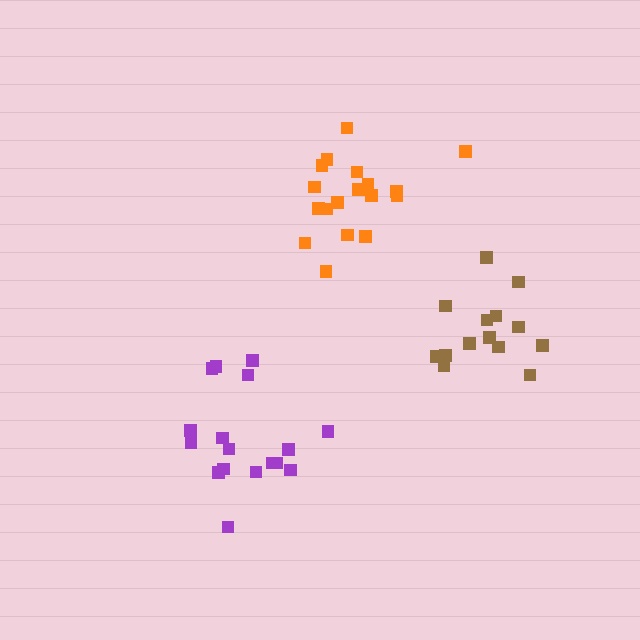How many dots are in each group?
Group 1: 14 dots, Group 2: 18 dots, Group 3: 17 dots (49 total).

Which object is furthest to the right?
The brown cluster is rightmost.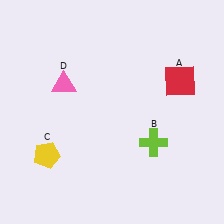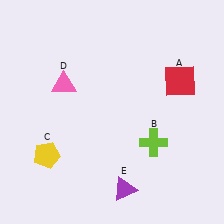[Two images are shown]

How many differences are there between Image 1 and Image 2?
There is 1 difference between the two images.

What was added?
A purple triangle (E) was added in Image 2.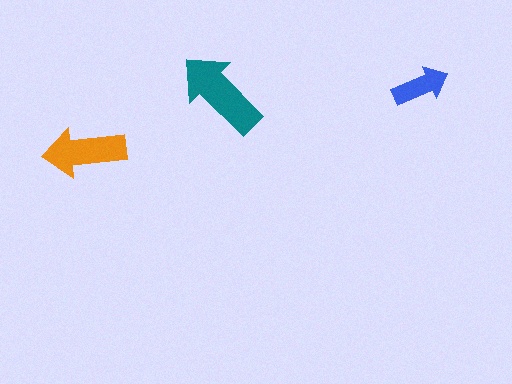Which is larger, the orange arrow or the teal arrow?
The teal one.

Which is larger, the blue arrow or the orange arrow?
The orange one.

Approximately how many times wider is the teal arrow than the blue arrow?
About 1.5 times wider.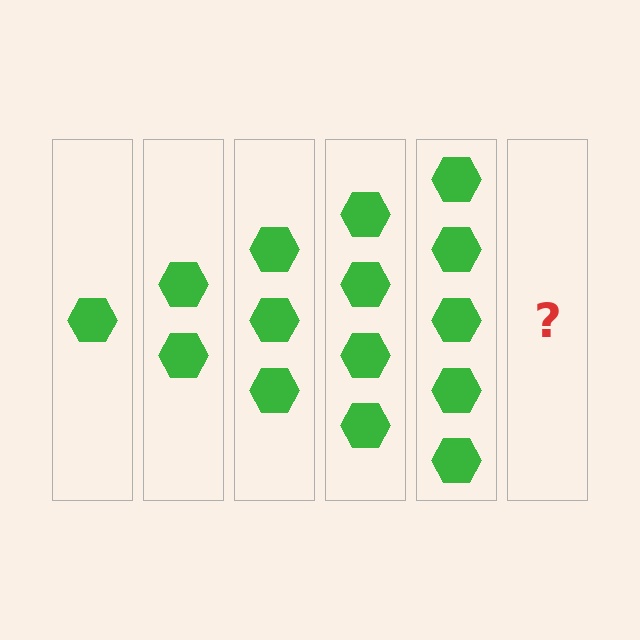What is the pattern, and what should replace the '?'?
The pattern is that each step adds one more hexagon. The '?' should be 6 hexagons.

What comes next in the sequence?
The next element should be 6 hexagons.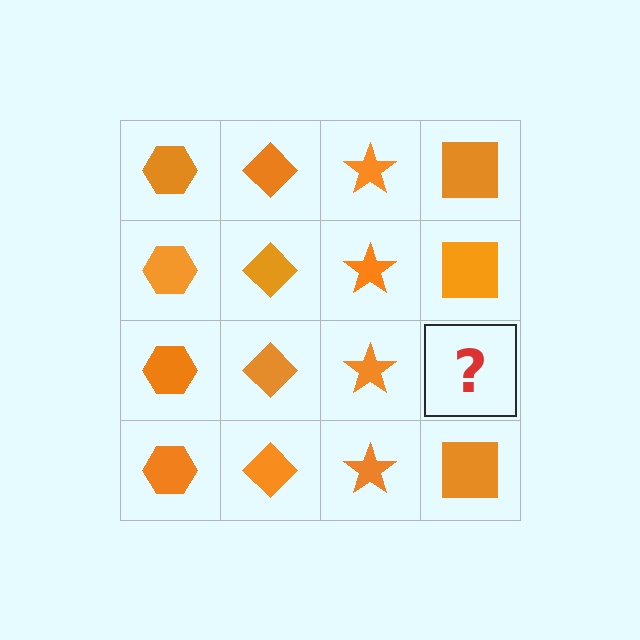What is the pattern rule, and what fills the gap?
The rule is that each column has a consistent shape. The gap should be filled with an orange square.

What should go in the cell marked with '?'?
The missing cell should contain an orange square.